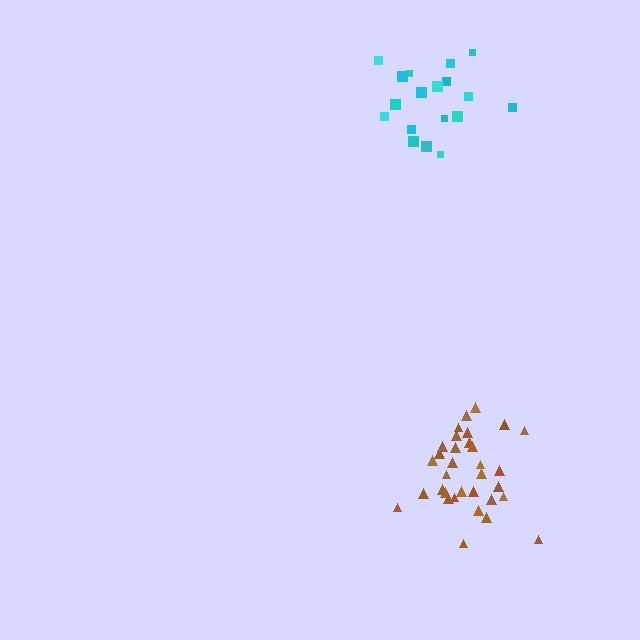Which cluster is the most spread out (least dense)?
Cyan.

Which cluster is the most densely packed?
Brown.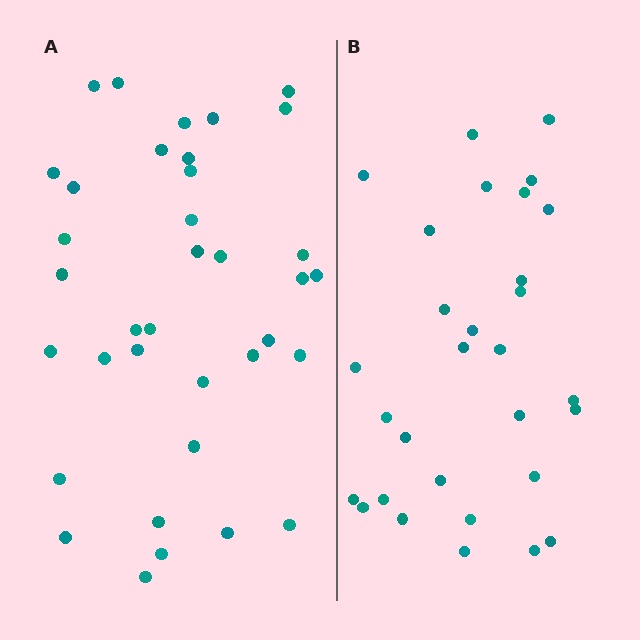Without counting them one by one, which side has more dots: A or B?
Region A (the left region) has more dots.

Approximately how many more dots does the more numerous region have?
Region A has about 6 more dots than region B.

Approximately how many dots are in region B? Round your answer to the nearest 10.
About 30 dots.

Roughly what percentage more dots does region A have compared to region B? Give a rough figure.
About 20% more.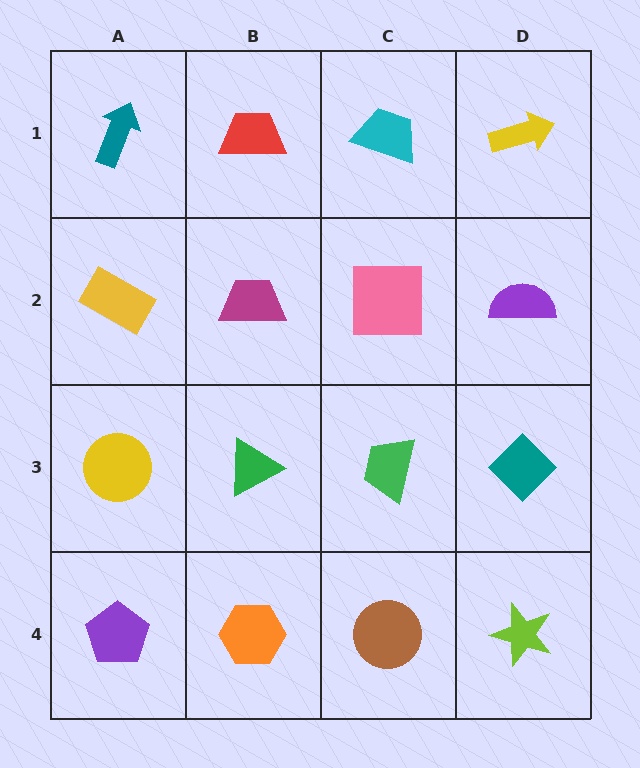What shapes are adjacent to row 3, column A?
A yellow rectangle (row 2, column A), a purple pentagon (row 4, column A), a green triangle (row 3, column B).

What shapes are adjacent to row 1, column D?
A purple semicircle (row 2, column D), a cyan trapezoid (row 1, column C).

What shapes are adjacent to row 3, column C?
A pink square (row 2, column C), a brown circle (row 4, column C), a green triangle (row 3, column B), a teal diamond (row 3, column D).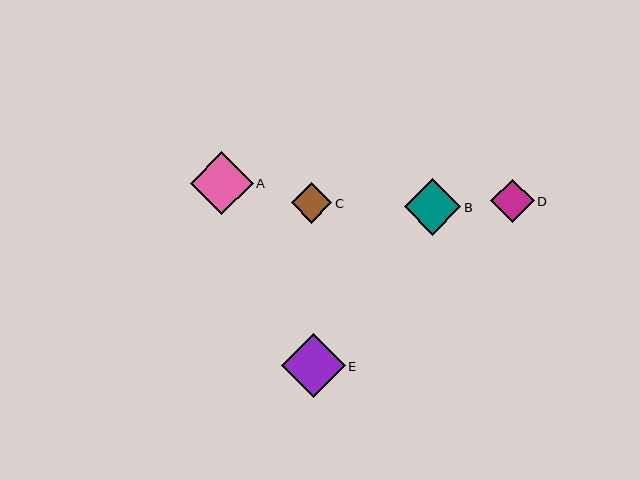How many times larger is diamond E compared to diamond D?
Diamond E is approximately 1.5 times the size of diamond D.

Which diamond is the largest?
Diamond E is the largest with a size of approximately 64 pixels.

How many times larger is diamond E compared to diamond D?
Diamond E is approximately 1.5 times the size of diamond D.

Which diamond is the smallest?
Diamond C is the smallest with a size of approximately 40 pixels.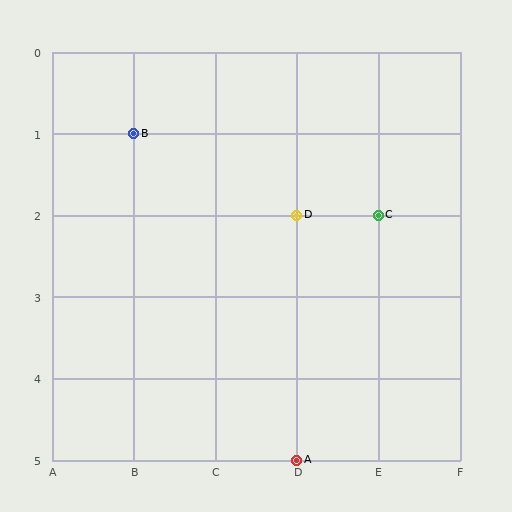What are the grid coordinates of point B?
Point B is at grid coordinates (B, 1).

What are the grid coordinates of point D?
Point D is at grid coordinates (D, 2).